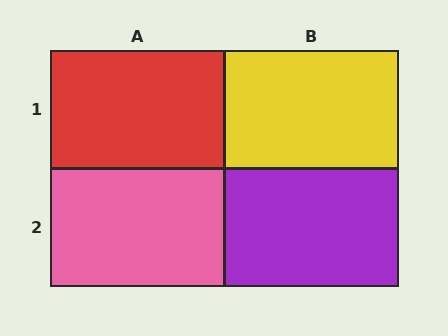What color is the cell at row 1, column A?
Red.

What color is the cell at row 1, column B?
Yellow.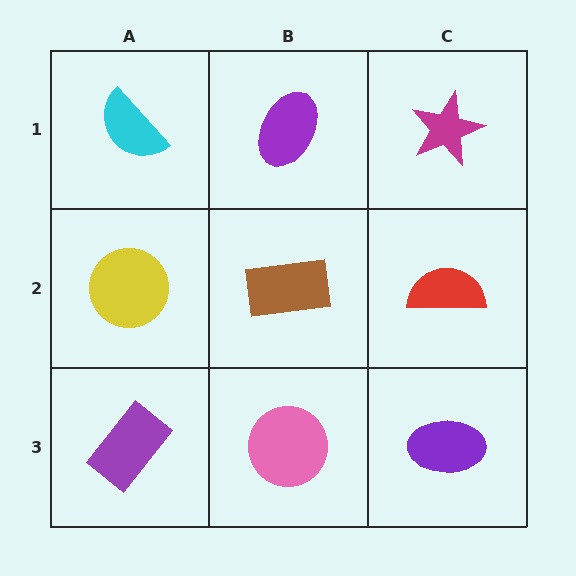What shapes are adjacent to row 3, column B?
A brown rectangle (row 2, column B), a purple rectangle (row 3, column A), a purple ellipse (row 3, column C).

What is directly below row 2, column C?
A purple ellipse.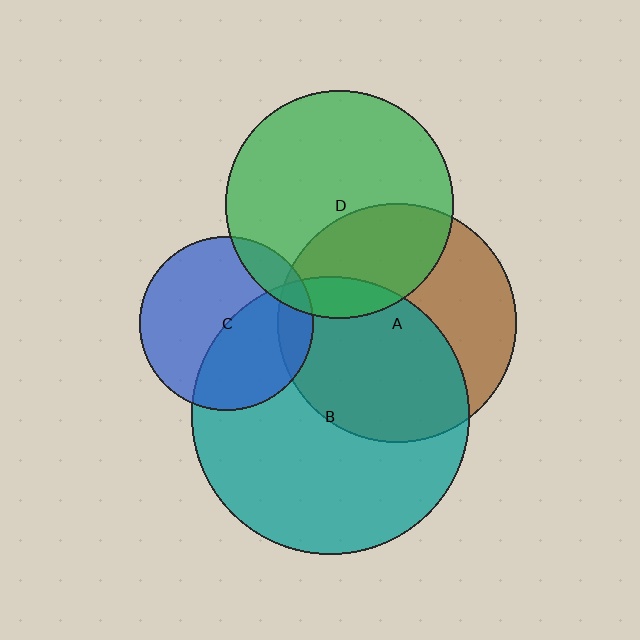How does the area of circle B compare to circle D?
Approximately 1.5 times.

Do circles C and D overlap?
Yes.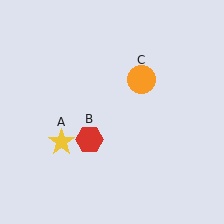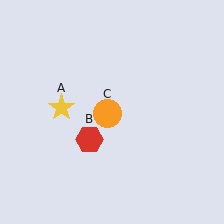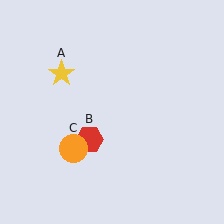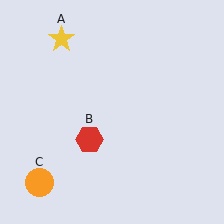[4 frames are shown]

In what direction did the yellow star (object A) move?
The yellow star (object A) moved up.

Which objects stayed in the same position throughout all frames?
Red hexagon (object B) remained stationary.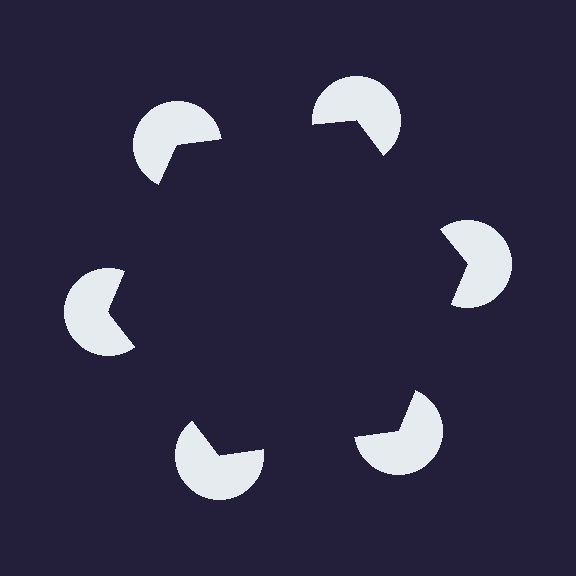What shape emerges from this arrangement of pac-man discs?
An illusory hexagon — its edges are inferred from the aligned wedge cuts in the pac-man discs, not physically drawn.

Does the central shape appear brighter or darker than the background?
It typically appears slightly darker than the background, even though no actual brightness change is drawn.